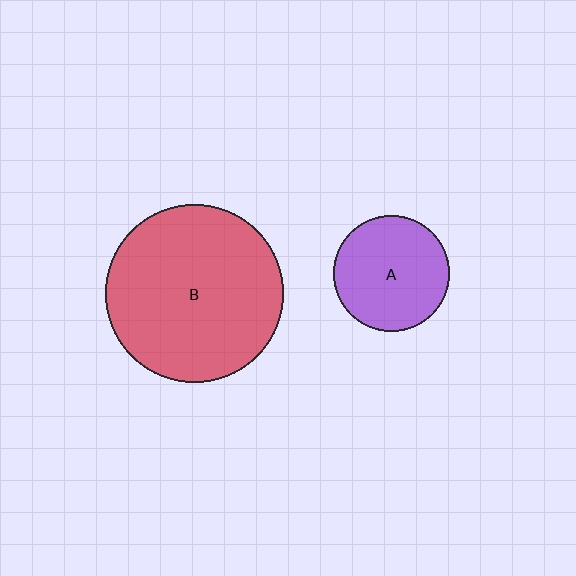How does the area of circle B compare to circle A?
Approximately 2.4 times.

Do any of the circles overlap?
No, none of the circles overlap.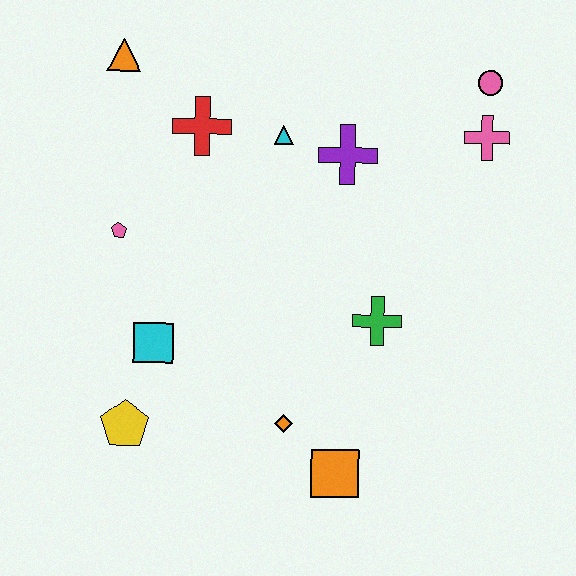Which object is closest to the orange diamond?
The orange square is closest to the orange diamond.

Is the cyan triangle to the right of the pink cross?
No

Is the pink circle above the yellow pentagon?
Yes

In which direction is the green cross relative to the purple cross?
The green cross is below the purple cross.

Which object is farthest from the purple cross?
The yellow pentagon is farthest from the purple cross.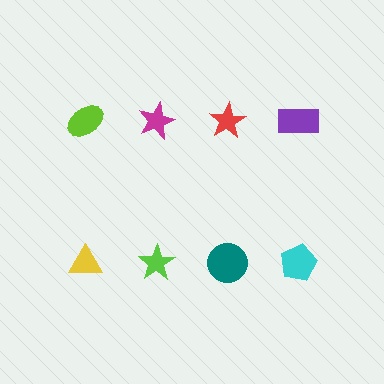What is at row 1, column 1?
A lime ellipse.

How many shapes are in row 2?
4 shapes.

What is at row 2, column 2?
A lime star.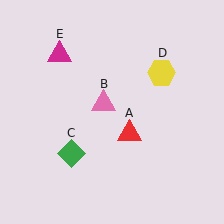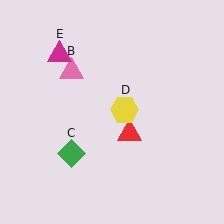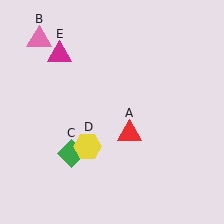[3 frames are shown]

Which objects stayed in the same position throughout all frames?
Red triangle (object A) and green diamond (object C) and magenta triangle (object E) remained stationary.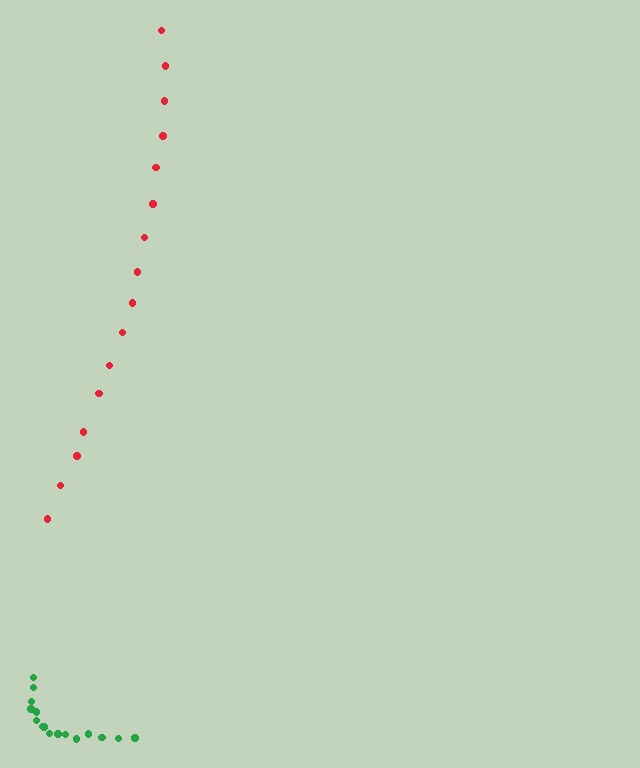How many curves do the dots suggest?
There are 2 distinct paths.